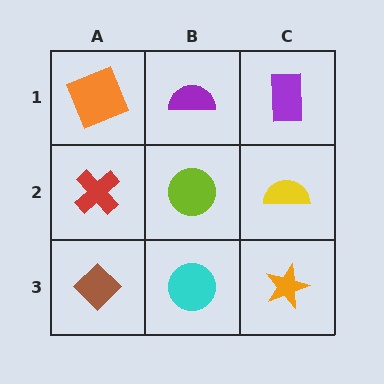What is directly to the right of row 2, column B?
A yellow semicircle.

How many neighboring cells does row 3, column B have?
3.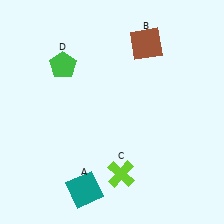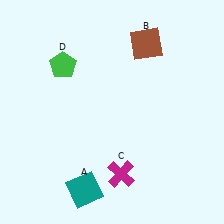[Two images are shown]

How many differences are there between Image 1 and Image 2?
There is 1 difference between the two images.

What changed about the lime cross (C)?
In Image 1, C is lime. In Image 2, it changed to magenta.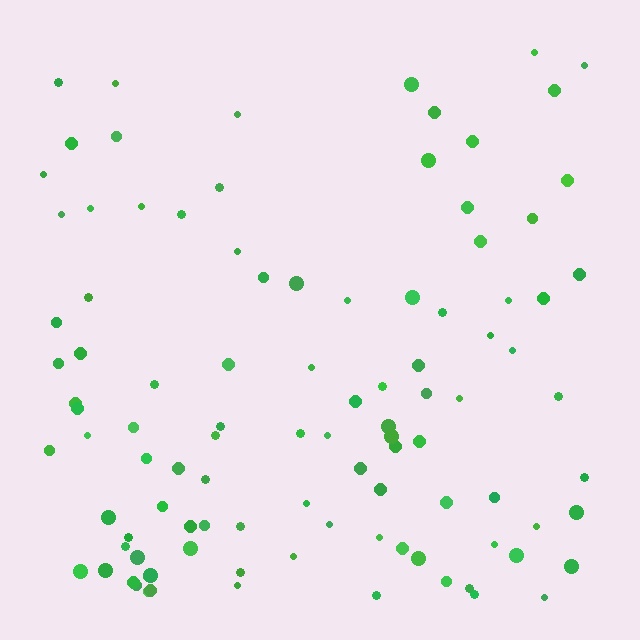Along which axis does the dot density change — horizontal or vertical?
Vertical.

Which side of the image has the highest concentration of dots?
The bottom.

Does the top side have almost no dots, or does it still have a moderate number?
Still a moderate number, just noticeably fewer than the bottom.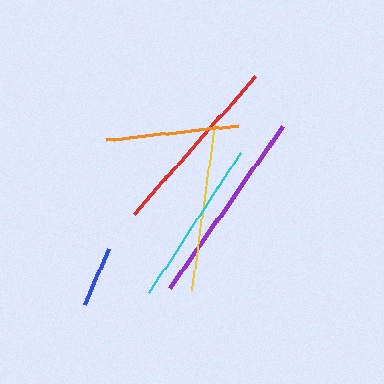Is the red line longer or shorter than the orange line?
The red line is longer than the orange line.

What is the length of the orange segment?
The orange segment is approximately 133 pixels long.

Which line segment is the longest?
The purple line is the longest at approximately 197 pixels.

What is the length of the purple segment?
The purple segment is approximately 197 pixels long.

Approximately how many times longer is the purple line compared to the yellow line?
The purple line is approximately 1.2 times the length of the yellow line.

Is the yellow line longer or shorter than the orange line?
The yellow line is longer than the orange line.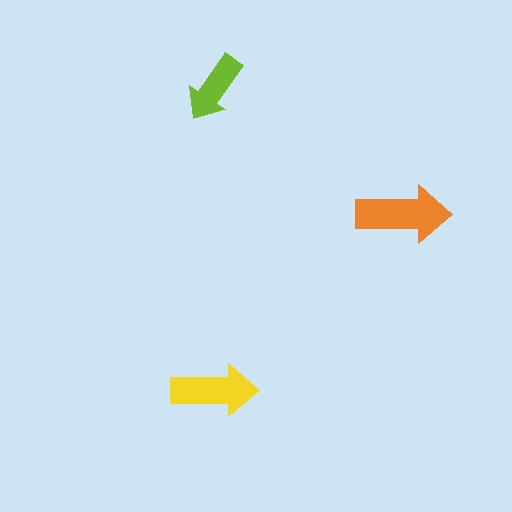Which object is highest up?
The lime arrow is topmost.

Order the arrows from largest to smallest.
the orange one, the yellow one, the lime one.